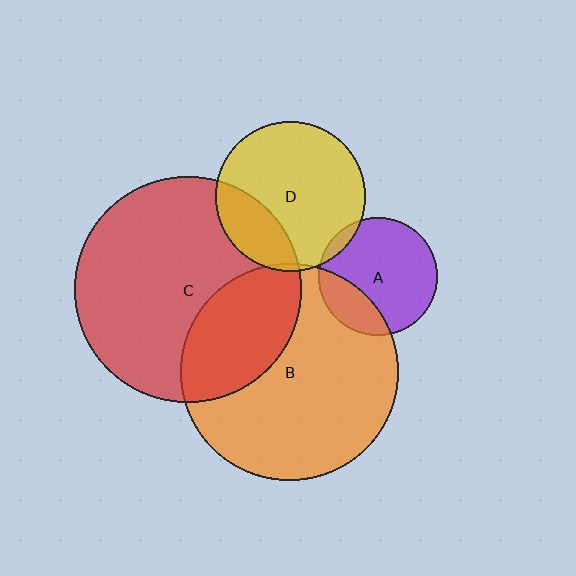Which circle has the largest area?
Circle C (red).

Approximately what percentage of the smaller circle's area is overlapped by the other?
Approximately 30%.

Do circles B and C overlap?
Yes.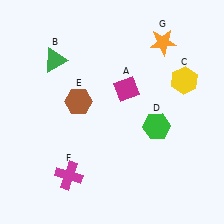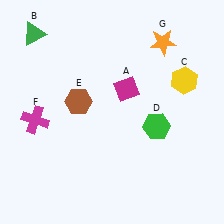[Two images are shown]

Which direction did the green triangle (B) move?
The green triangle (B) moved up.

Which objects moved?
The objects that moved are: the green triangle (B), the magenta cross (F).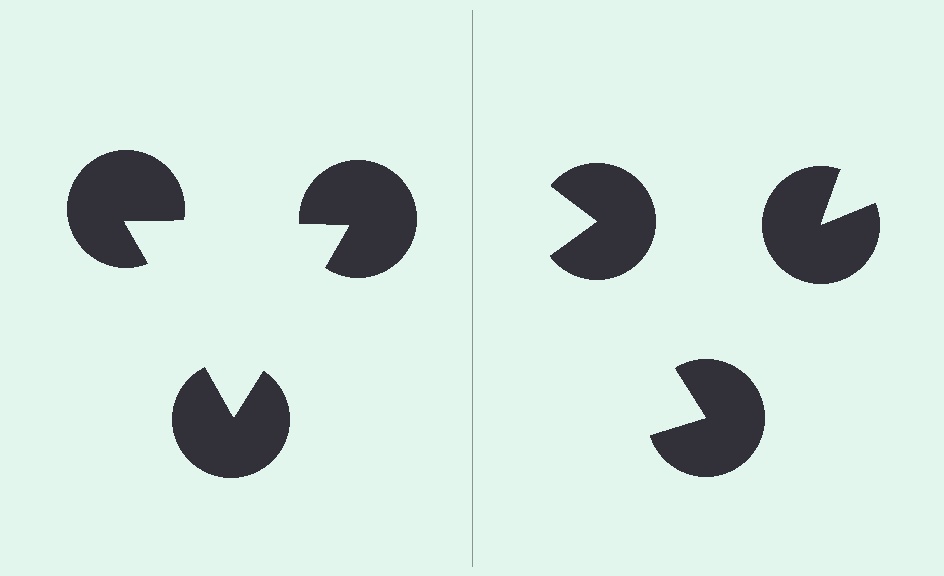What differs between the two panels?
The pac-man discs are positioned identically on both sides; only the wedge orientations differ. On the left they align to a triangle; on the right they are misaligned.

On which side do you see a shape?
An illusory triangle appears on the left side. On the right side the wedge cuts are rotated, so no coherent shape forms.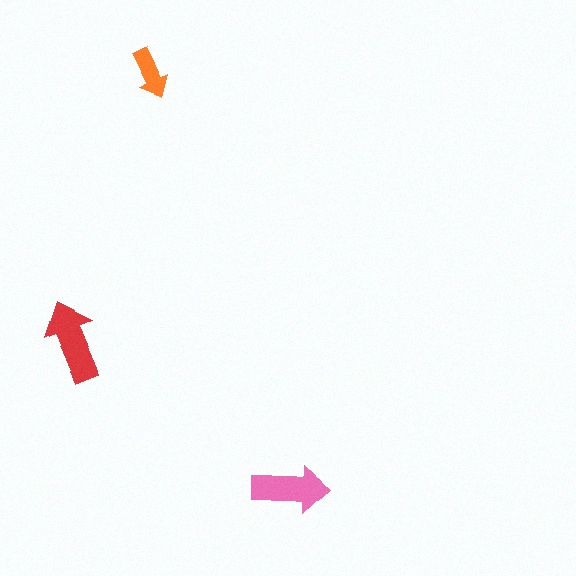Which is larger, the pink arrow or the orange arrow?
The pink one.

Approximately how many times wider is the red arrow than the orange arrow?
About 1.5 times wider.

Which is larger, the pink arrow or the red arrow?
The red one.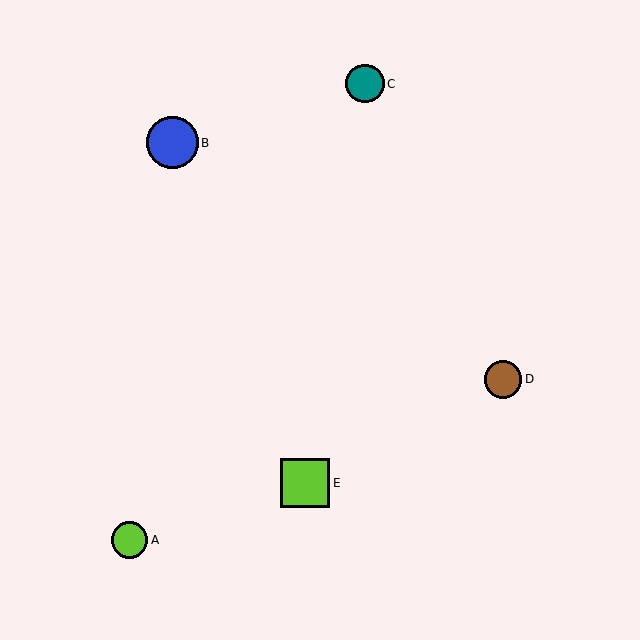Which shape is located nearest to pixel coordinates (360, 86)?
The teal circle (labeled C) at (365, 84) is nearest to that location.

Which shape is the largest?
The blue circle (labeled B) is the largest.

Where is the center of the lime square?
The center of the lime square is at (305, 483).